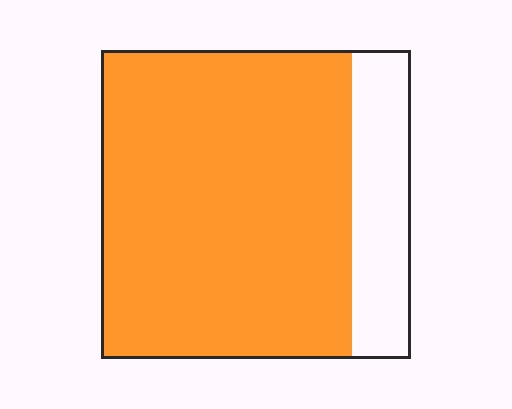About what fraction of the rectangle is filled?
About four fifths (4/5).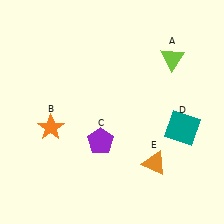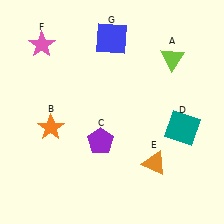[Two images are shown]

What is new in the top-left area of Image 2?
A blue square (G) was added in the top-left area of Image 2.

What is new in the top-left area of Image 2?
A pink star (F) was added in the top-left area of Image 2.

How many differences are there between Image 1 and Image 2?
There are 2 differences between the two images.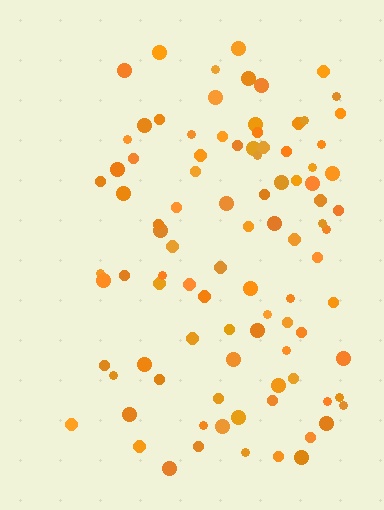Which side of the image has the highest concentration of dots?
The right.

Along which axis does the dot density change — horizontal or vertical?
Horizontal.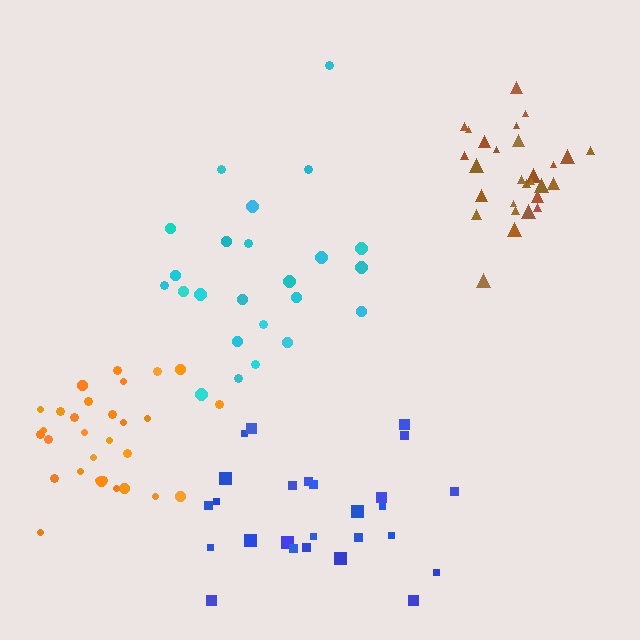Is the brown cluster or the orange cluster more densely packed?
Brown.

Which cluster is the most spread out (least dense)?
Cyan.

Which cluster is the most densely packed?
Brown.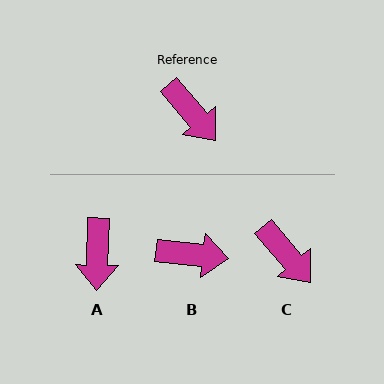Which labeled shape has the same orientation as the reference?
C.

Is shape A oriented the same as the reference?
No, it is off by about 42 degrees.